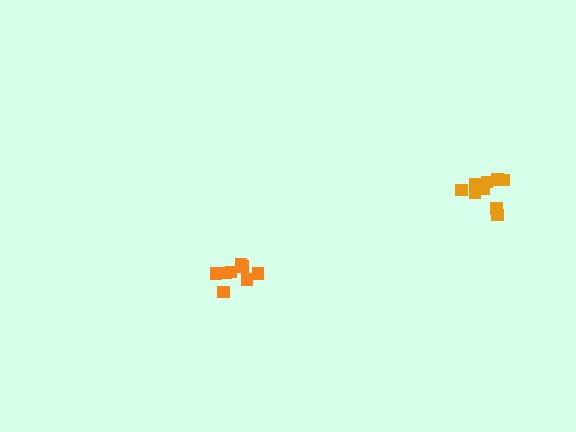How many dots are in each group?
Group 1: 8 dots, Group 2: 9 dots (17 total).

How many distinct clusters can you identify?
There are 2 distinct clusters.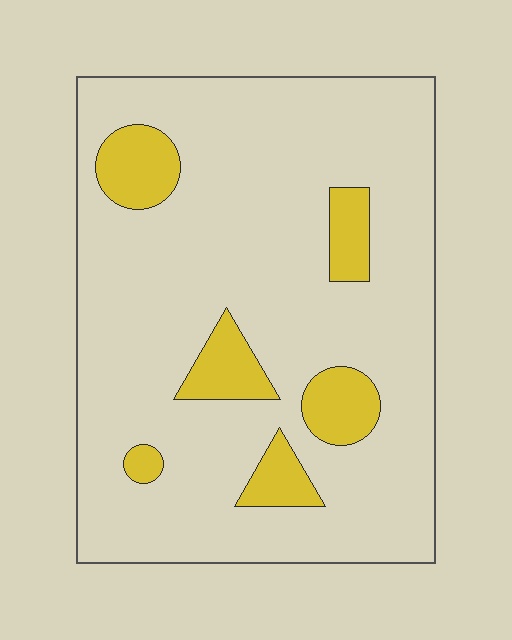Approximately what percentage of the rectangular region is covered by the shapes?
Approximately 15%.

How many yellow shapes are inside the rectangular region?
6.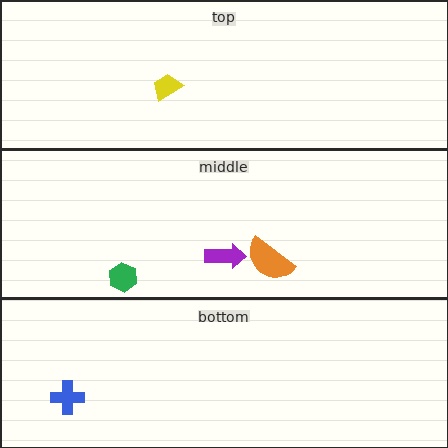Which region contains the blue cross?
The bottom region.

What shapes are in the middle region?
The orange semicircle, the green hexagon, the purple arrow.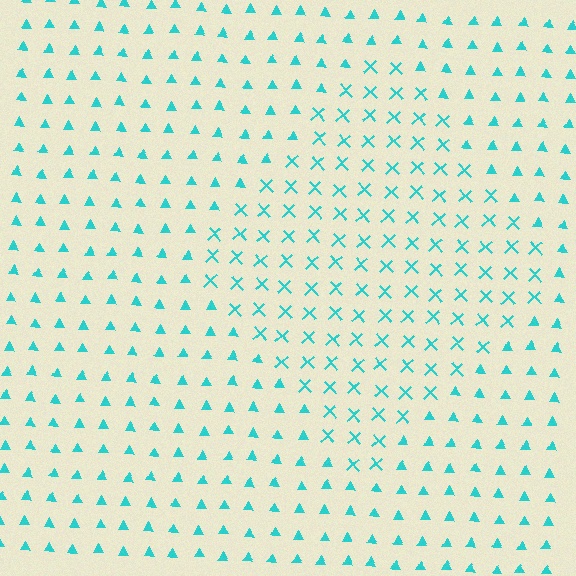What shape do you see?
I see a diamond.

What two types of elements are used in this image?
The image uses X marks inside the diamond region and triangles outside it.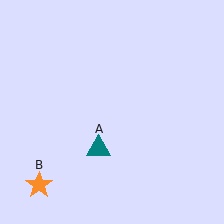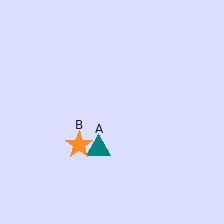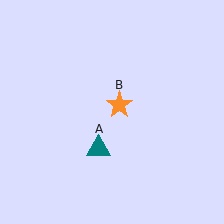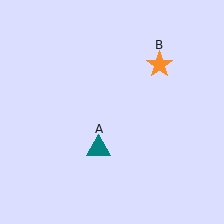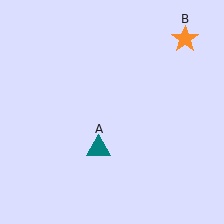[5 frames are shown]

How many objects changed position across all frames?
1 object changed position: orange star (object B).